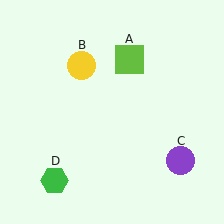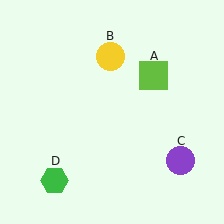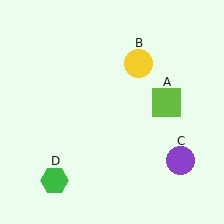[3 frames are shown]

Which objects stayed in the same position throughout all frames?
Purple circle (object C) and green hexagon (object D) remained stationary.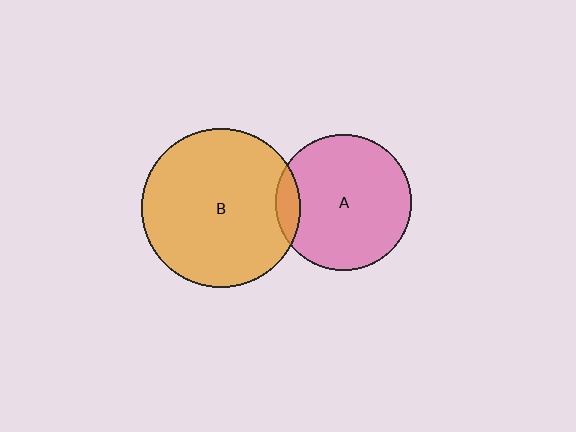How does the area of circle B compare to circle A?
Approximately 1.4 times.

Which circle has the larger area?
Circle B (orange).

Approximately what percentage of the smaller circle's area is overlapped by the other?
Approximately 10%.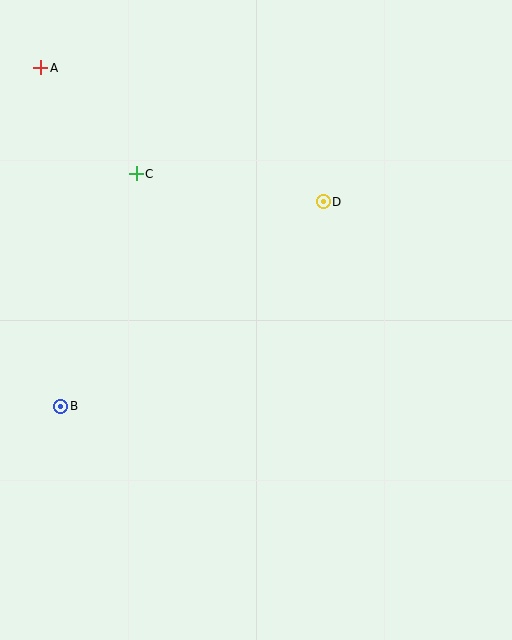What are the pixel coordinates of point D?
Point D is at (323, 202).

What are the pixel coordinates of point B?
Point B is at (61, 406).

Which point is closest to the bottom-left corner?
Point B is closest to the bottom-left corner.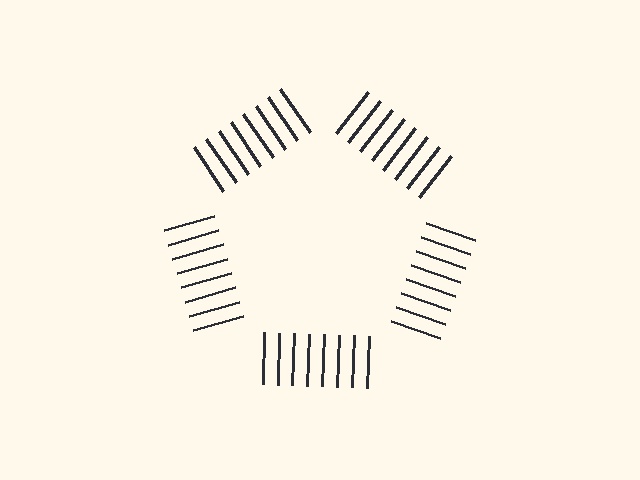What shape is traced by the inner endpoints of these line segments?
An illusory pentagon — the line segments terminate on its edges but no continuous stroke is drawn.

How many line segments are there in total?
40 — 8 along each of the 5 edges.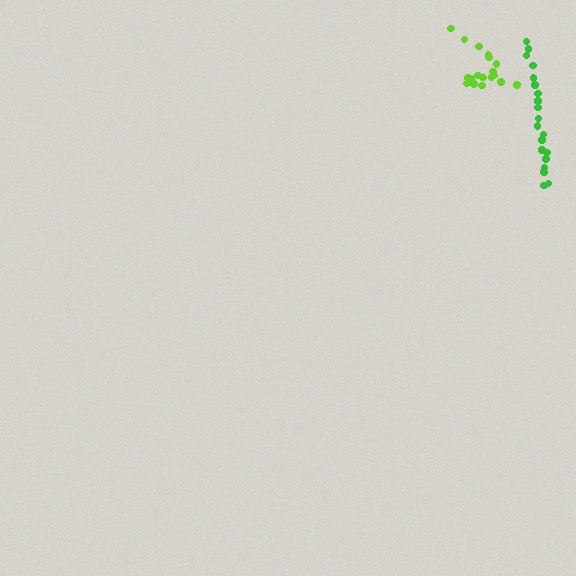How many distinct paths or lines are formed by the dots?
There are 2 distinct paths.